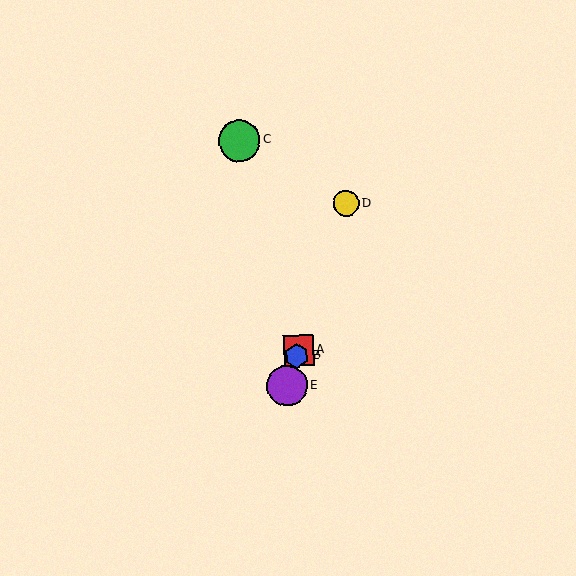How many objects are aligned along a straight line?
4 objects (A, B, D, E) are aligned along a straight line.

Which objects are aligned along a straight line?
Objects A, B, D, E are aligned along a straight line.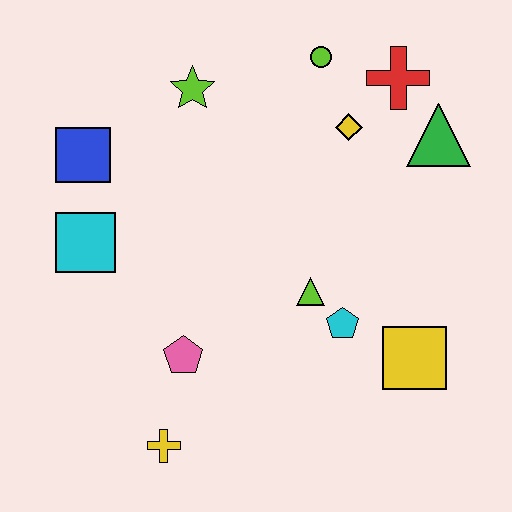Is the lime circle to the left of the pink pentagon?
No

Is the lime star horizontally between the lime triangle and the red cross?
No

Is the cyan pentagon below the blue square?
Yes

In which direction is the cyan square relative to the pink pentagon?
The cyan square is above the pink pentagon.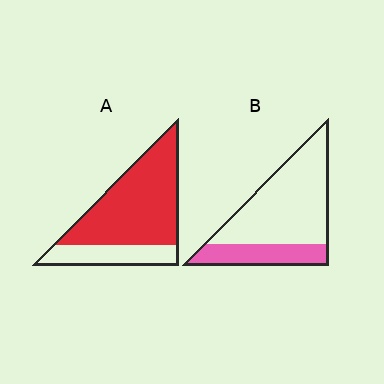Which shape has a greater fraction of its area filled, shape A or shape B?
Shape A.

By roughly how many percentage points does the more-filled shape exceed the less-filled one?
By roughly 45 percentage points (A over B).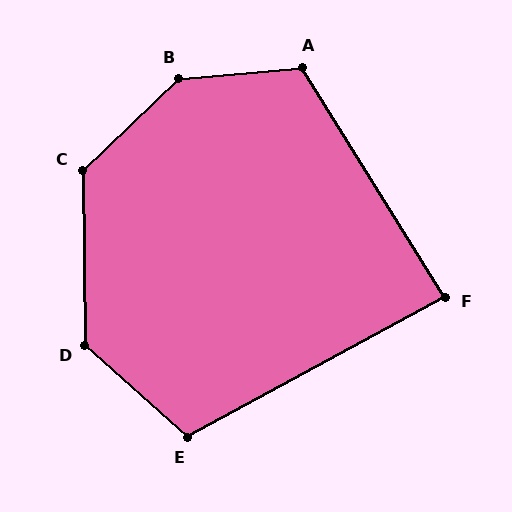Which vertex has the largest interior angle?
B, at approximately 141 degrees.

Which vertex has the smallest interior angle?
F, at approximately 87 degrees.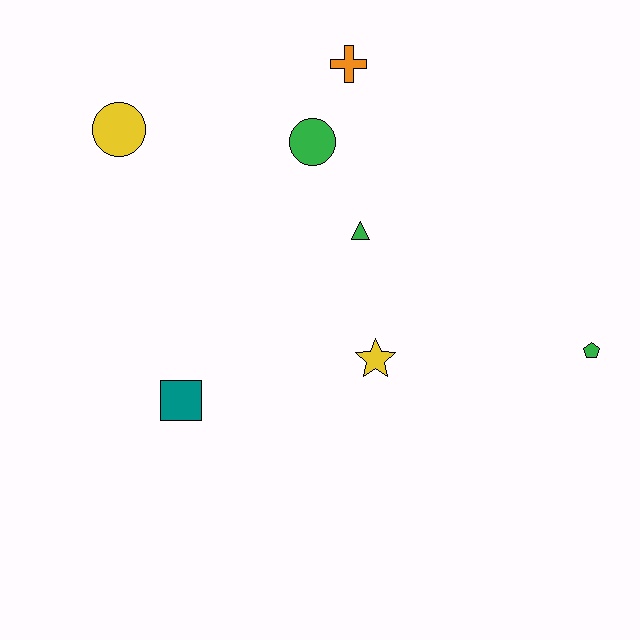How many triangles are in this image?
There is 1 triangle.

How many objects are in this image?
There are 7 objects.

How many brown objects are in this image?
There are no brown objects.